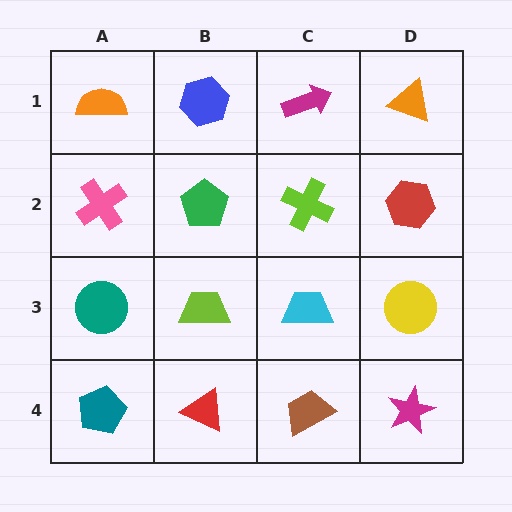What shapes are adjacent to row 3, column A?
A pink cross (row 2, column A), a teal pentagon (row 4, column A), a lime trapezoid (row 3, column B).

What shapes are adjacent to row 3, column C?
A lime cross (row 2, column C), a brown trapezoid (row 4, column C), a lime trapezoid (row 3, column B), a yellow circle (row 3, column D).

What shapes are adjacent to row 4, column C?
A cyan trapezoid (row 3, column C), a red triangle (row 4, column B), a magenta star (row 4, column D).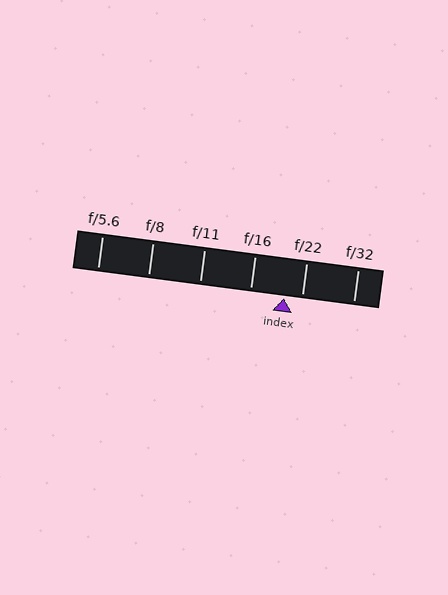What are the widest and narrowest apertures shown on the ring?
The widest aperture shown is f/5.6 and the narrowest is f/32.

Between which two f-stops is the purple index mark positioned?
The index mark is between f/16 and f/22.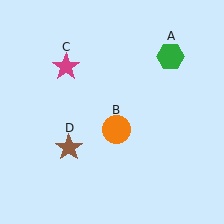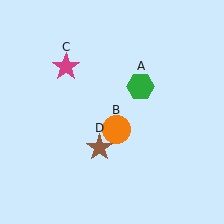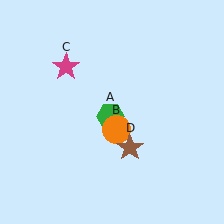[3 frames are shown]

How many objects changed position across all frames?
2 objects changed position: green hexagon (object A), brown star (object D).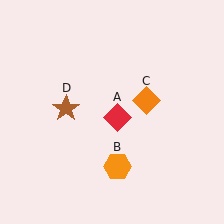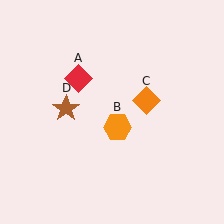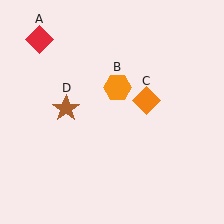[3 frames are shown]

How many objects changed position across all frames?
2 objects changed position: red diamond (object A), orange hexagon (object B).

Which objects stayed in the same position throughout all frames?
Orange diamond (object C) and brown star (object D) remained stationary.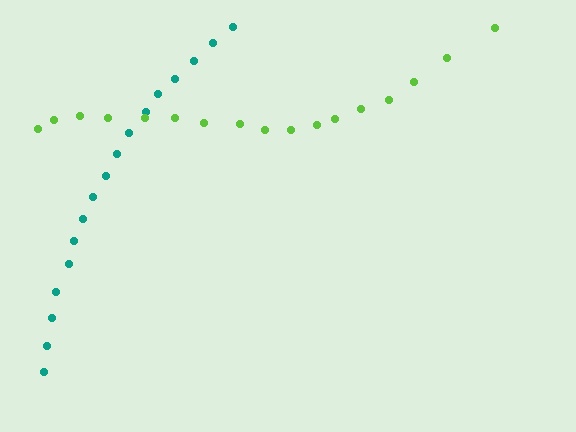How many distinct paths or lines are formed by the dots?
There are 2 distinct paths.